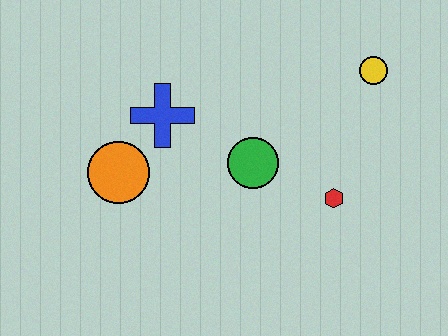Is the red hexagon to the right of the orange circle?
Yes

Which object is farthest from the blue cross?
The yellow circle is farthest from the blue cross.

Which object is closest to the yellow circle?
The red hexagon is closest to the yellow circle.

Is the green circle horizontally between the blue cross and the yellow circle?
Yes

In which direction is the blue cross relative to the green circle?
The blue cross is to the left of the green circle.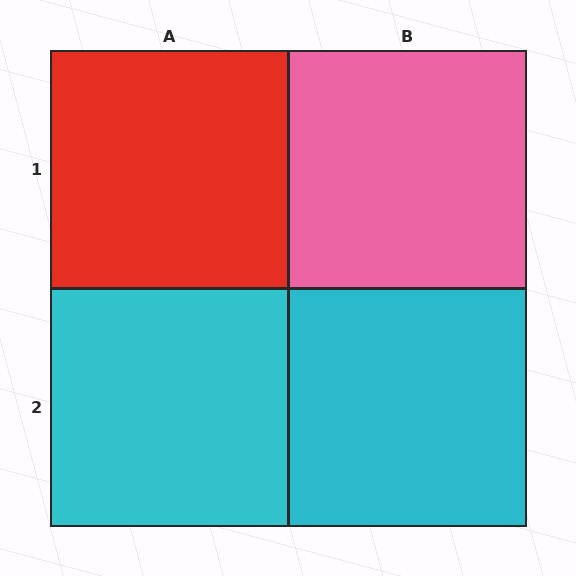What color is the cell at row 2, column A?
Cyan.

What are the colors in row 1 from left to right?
Red, pink.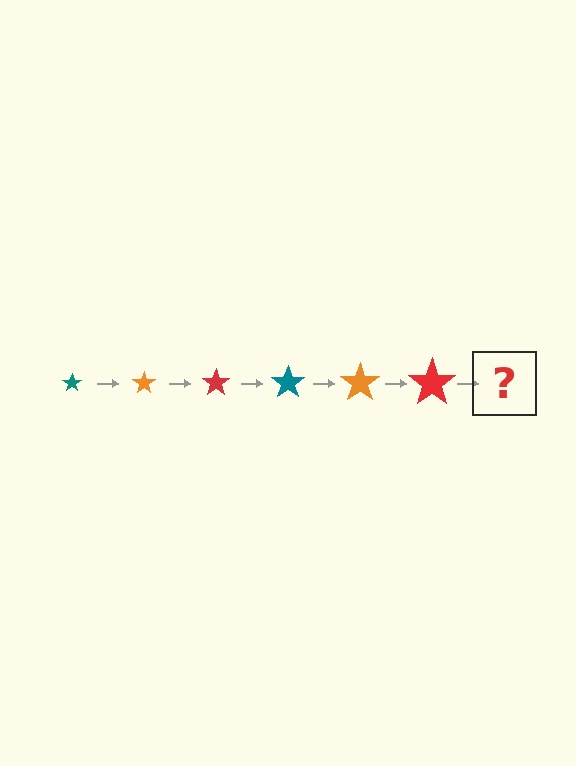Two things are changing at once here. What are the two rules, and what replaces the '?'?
The two rules are that the star grows larger each step and the color cycles through teal, orange, and red. The '?' should be a teal star, larger than the previous one.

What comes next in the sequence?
The next element should be a teal star, larger than the previous one.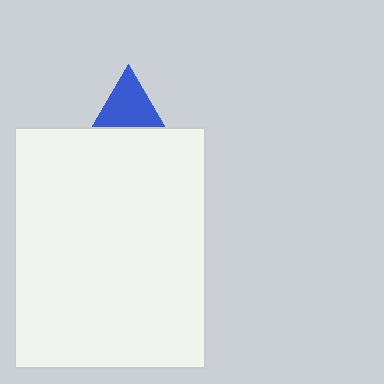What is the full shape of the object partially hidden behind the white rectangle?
The partially hidden object is a blue triangle.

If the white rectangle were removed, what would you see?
You would see the complete blue triangle.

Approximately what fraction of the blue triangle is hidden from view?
Roughly 61% of the blue triangle is hidden behind the white rectangle.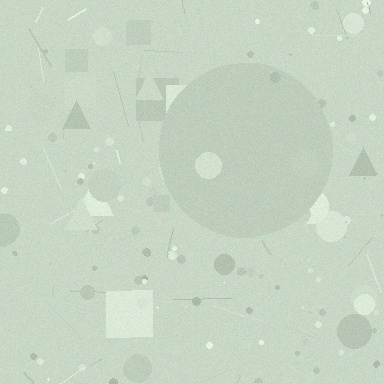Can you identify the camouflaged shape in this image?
The camouflaged shape is a circle.